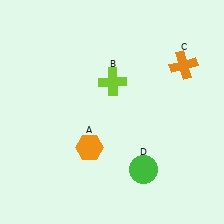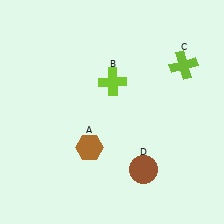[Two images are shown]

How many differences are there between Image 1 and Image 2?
There are 3 differences between the two images.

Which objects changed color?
A changed from orange to brown. C changed from orange to lime. D changed from green to brown.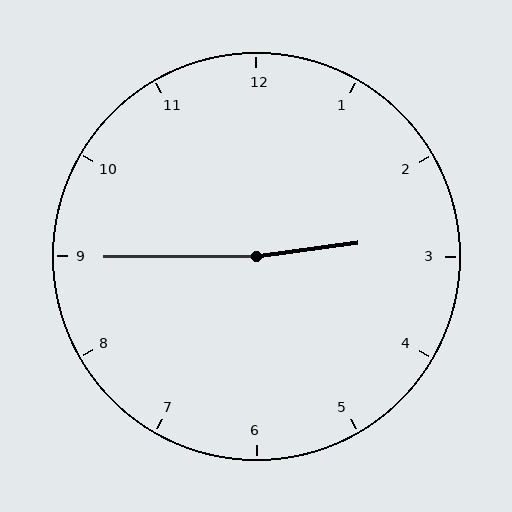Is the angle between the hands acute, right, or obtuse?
It is obtuse.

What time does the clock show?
2:45.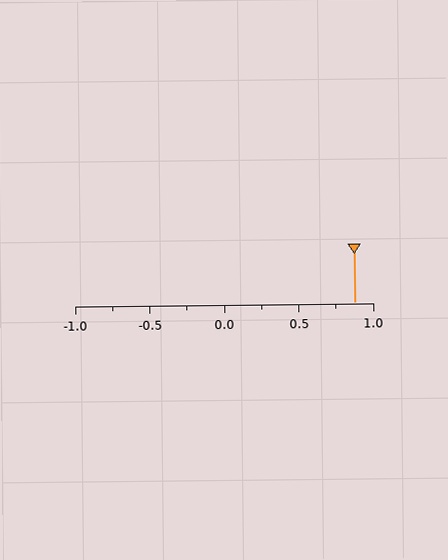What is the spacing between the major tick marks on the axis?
The major ticks are spaced 0.5 apart.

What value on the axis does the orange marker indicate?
The marker indicates approximately 0.88.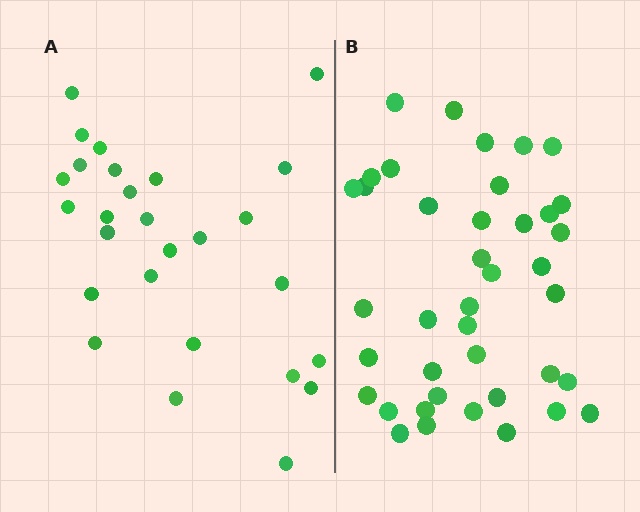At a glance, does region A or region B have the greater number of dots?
Region B (the right region) has more dots.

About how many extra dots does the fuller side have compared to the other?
Region B has approximately 15 more dots than region A.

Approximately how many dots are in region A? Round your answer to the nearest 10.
About 30 dots. (The exact count is 27, which rounds to 30.)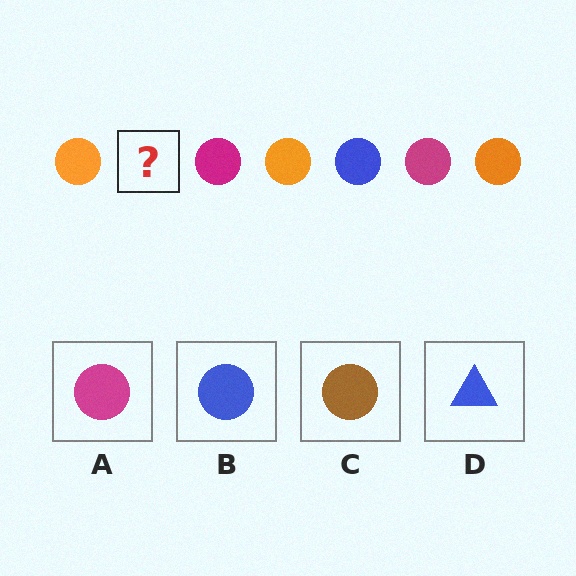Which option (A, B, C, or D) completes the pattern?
B.